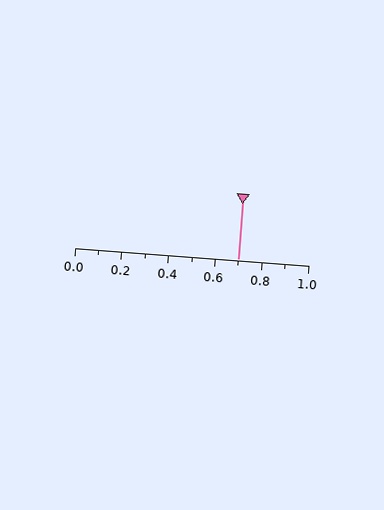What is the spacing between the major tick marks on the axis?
The major ticks are spaced 0.2 apart.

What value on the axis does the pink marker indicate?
The marker indicates approximately 0.7.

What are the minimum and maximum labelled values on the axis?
The axis runs from 0.0 to 1.0.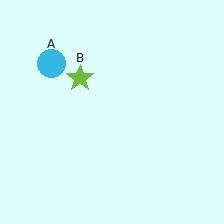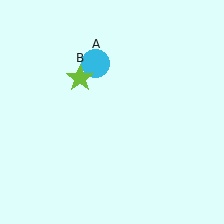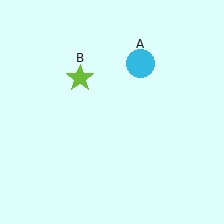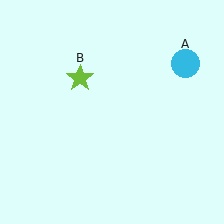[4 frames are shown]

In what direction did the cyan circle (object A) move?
The cyan circle (object A) moved right.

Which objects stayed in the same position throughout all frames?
Lime star (object B) remained stationary.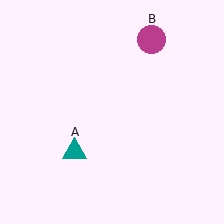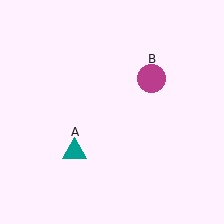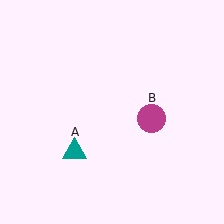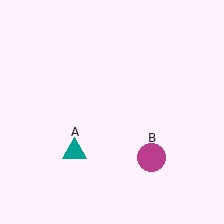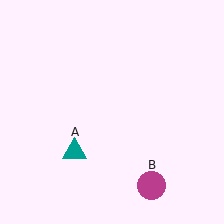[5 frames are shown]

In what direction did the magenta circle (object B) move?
The magenta circle (object B) moved down.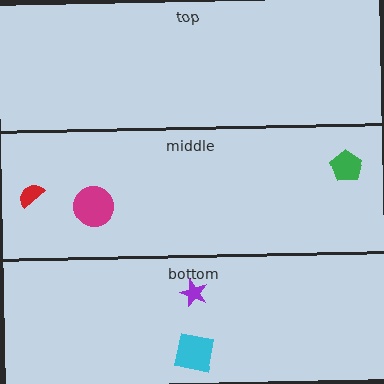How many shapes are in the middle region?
3.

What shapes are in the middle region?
The green pentagon, the magenta circle, the red semicircle.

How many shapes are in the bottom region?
2.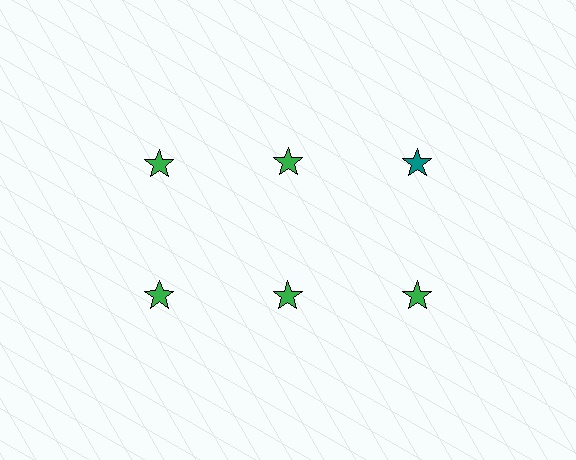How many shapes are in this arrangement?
There are 6 shapes arranged in a grid pattern.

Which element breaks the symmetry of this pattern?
The teal star in the top row, center column breaks the symmetry. All other shapes are green stars.